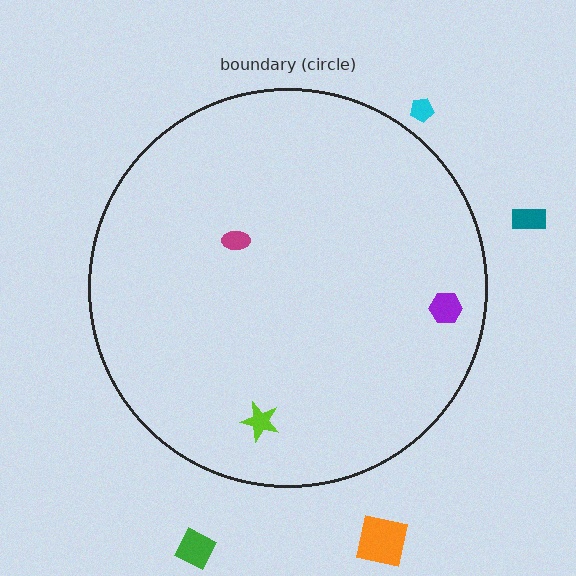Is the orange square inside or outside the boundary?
Outside.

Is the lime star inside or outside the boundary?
Inside.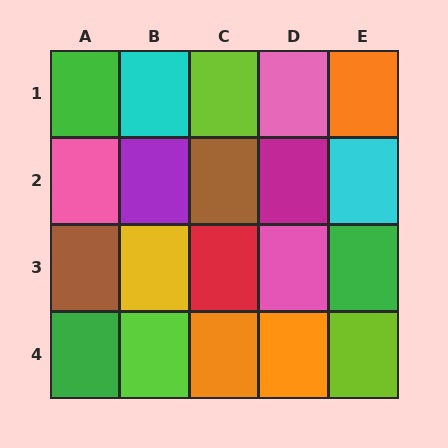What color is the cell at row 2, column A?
Pink.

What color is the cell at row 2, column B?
Purple.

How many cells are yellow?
1 cell is yellow.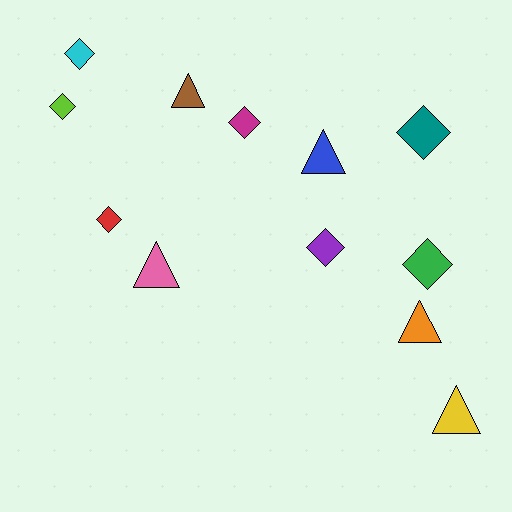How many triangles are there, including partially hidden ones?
There are 5 triangles.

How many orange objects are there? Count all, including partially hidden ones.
There is 1 orange object.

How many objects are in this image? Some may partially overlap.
There are 12 objects.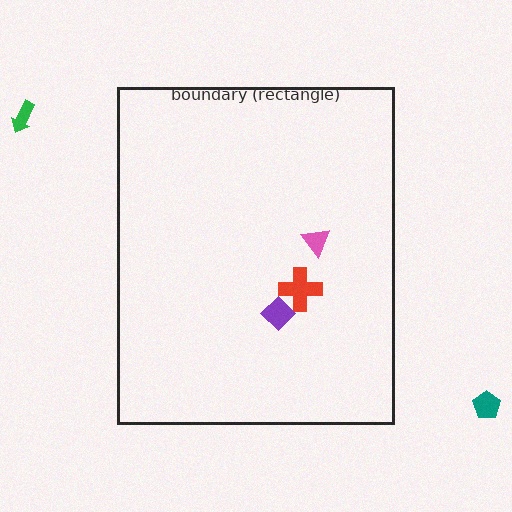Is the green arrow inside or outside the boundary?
Outside.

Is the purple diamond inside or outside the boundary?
Inside.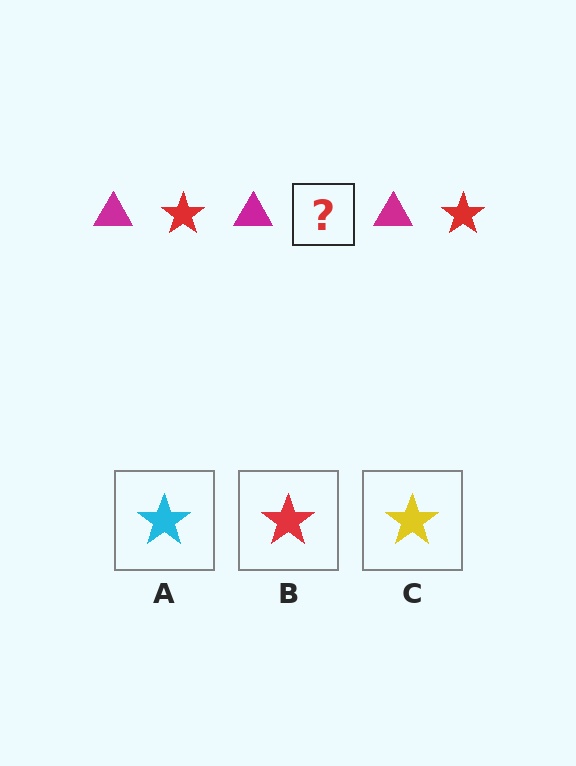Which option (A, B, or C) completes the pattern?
B.